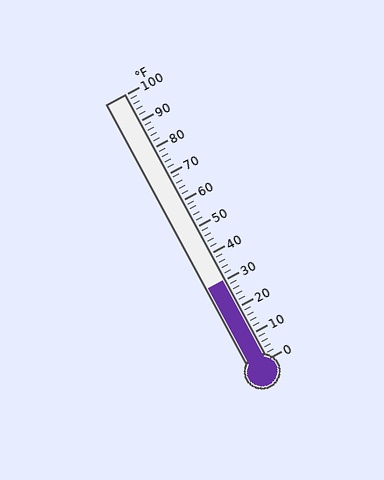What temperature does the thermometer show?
The thermometer shows approximately 30°F.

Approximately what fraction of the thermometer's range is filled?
The thermometer is filled to approximately 30% of its range.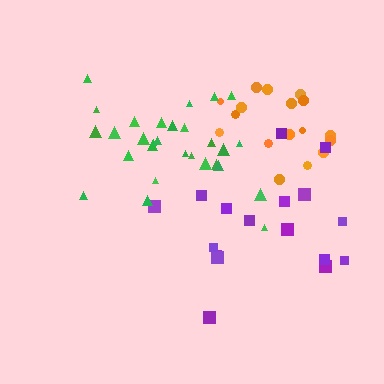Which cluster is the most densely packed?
Orange.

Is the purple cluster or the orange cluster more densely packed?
Orange.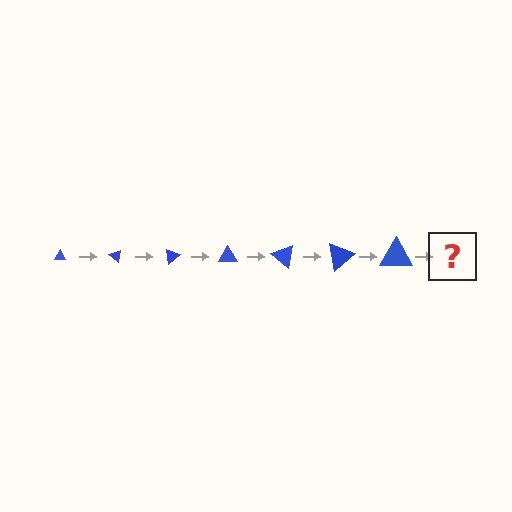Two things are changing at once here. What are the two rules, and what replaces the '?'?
The two rules are that the triangle grows larger each step and it rotates 40 degrees each step. The '?' should be a triangle, larger than the previous one and rotated 280 degrees from the start.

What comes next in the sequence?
The next element should be a triangle, larger than the previous one and rotated 280 degrees from the start.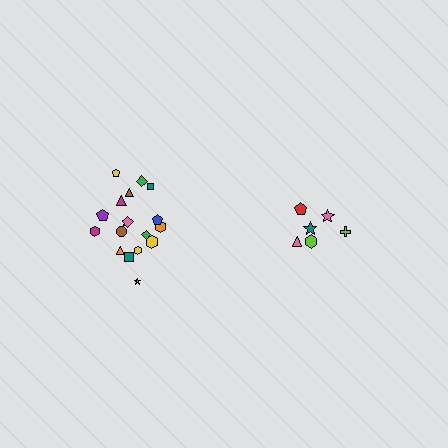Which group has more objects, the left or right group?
The left group.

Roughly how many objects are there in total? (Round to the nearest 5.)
Roughly 25 objects in total.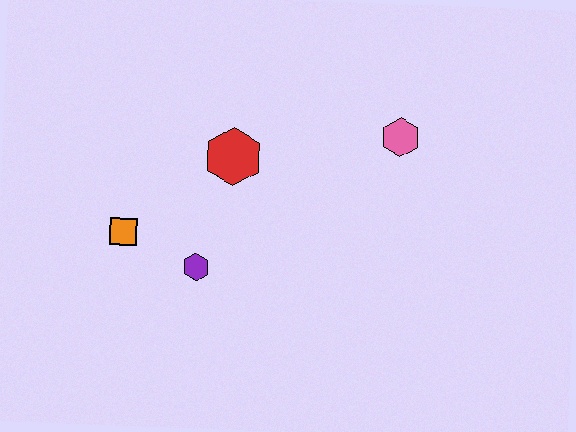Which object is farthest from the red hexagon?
The pink hexagon is farthest from the red hexagon.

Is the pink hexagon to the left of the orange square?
No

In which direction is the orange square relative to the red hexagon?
The orange square is to the left of the red hexagon.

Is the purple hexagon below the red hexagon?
Yes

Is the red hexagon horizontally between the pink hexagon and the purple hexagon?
Yes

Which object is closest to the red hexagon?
The purple hexagon is closest to the red hexagon.